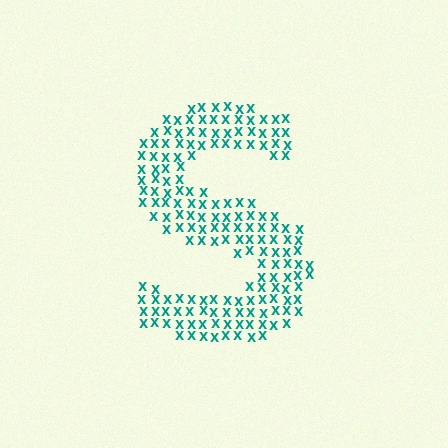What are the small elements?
The small elements are letter X's.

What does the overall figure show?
The overall figure shows the letter S.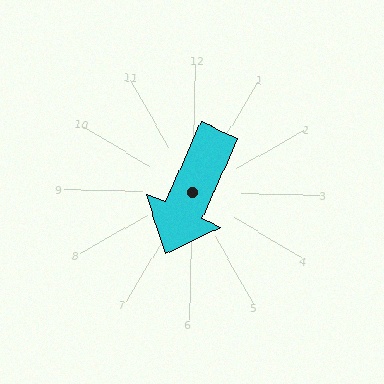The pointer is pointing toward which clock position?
Roughly 7 o'clock.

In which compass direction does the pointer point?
Southwest.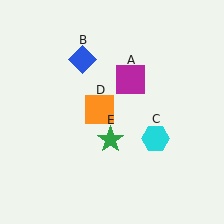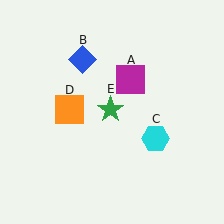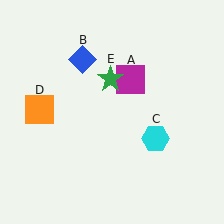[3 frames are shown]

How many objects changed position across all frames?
2 objects changed position: orange square (object D), green star (object E).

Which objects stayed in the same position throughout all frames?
Magenta square (object A) and blue diamond (object B) and cyan hexagon (object C) remained stationary.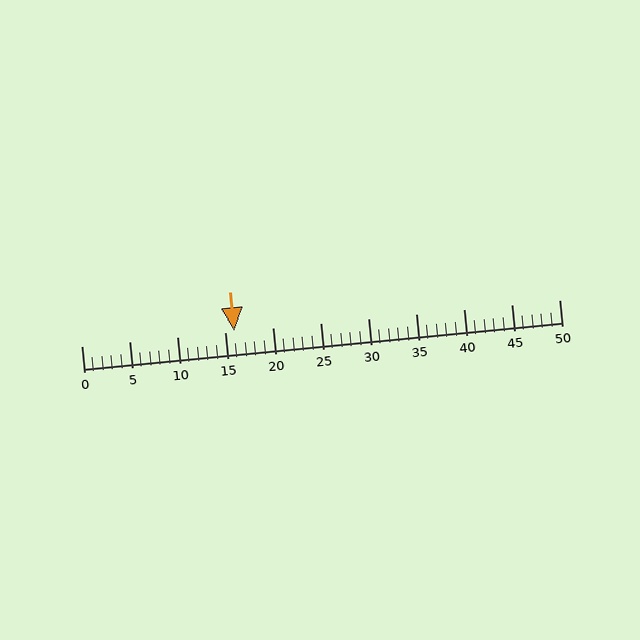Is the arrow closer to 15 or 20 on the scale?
The arrow is closer to 15.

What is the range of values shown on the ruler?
The ruler shows values from 0 to 50.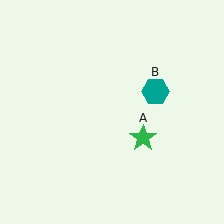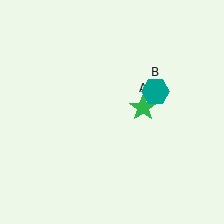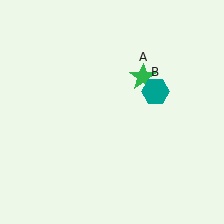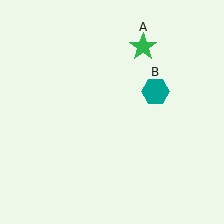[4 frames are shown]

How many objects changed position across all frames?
1 object changed position: green star (object A).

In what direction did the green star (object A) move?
The green star (object A) moved up.